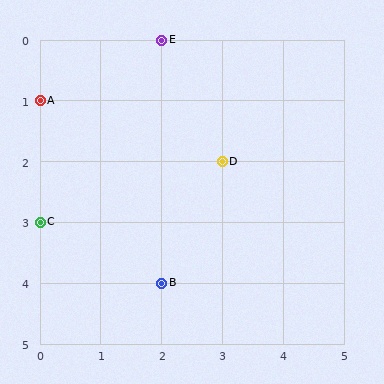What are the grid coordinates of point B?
Point B is at grid coordinates (2, 4).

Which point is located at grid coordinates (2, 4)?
Point B is at (2, 4).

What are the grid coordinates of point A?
Point A is at grid coordinates (0, 1).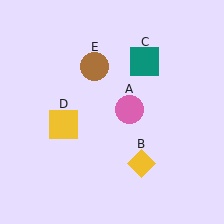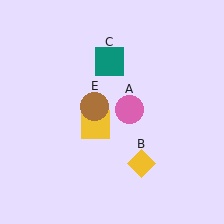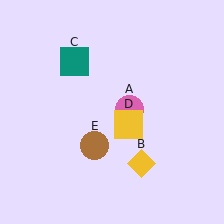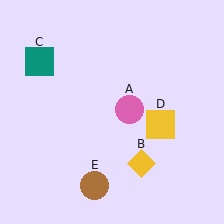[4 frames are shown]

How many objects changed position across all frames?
3 objects changed position: teal square (object C), yellow square (object D), brown circle (object E).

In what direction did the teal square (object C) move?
The teal square (object C) moved left.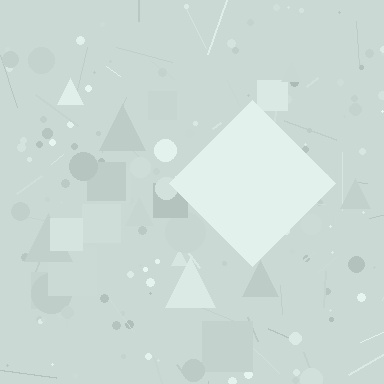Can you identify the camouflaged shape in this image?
The camouflaged shape is a diamond.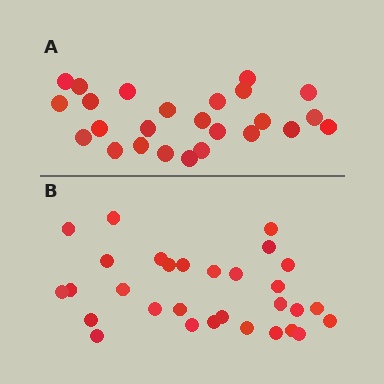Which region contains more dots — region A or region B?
Region B (the bottom region) has more dots.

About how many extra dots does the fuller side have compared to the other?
Region B has about 5 more dots than region A.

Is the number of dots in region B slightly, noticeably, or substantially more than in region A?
Region B has only slightly more — the two regions are fairly close. The ratio is roughly 1.2 to 1.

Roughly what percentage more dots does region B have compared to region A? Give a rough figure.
About 20% more.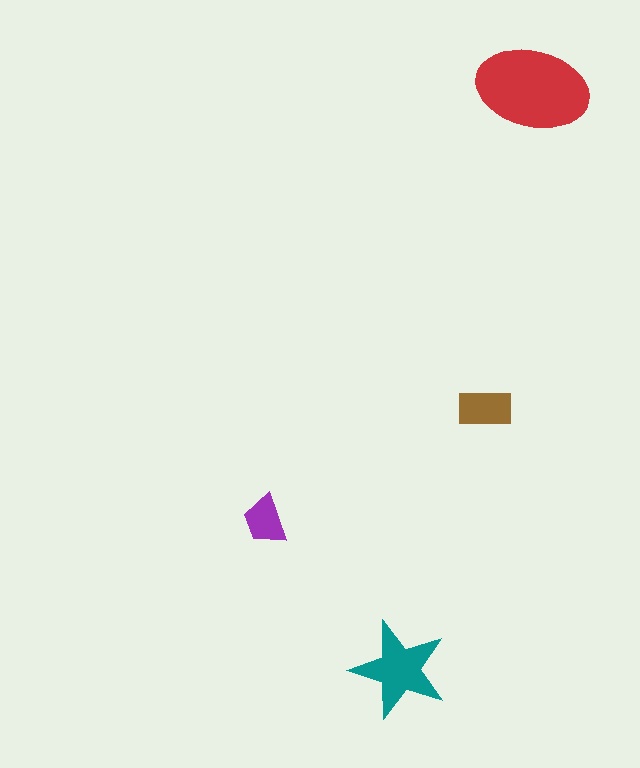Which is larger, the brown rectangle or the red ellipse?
The red ellipse.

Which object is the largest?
The red ellipse.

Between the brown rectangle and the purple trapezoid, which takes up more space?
The brown rectangle.